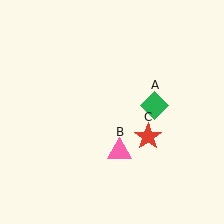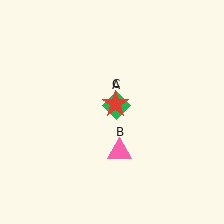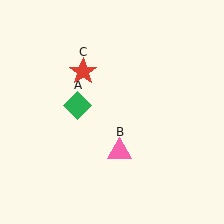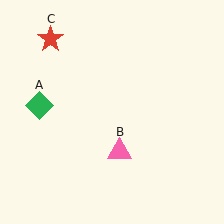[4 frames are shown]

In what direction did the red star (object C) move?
The red star (object C) moved up and to the left.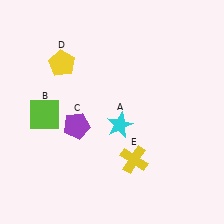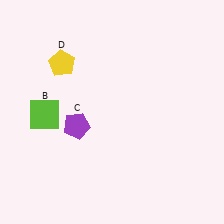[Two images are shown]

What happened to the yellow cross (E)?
The yellow cross (E) was removed in Image 2. It was in the bottom-right area of Image 1.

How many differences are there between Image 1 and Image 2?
There are 2 differences between the two images.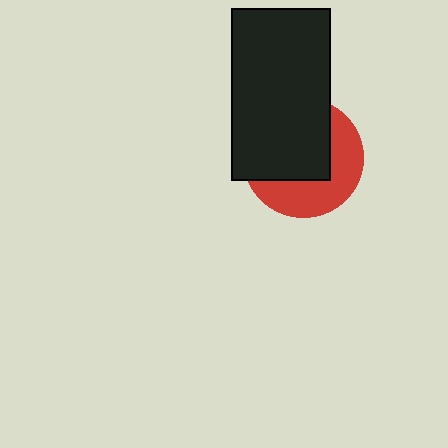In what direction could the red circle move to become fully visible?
The red circle could move toward the lower-right. That would shift it out from behind the black rectangle entirely.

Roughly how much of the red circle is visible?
A small part of it is visible (roughly 43%).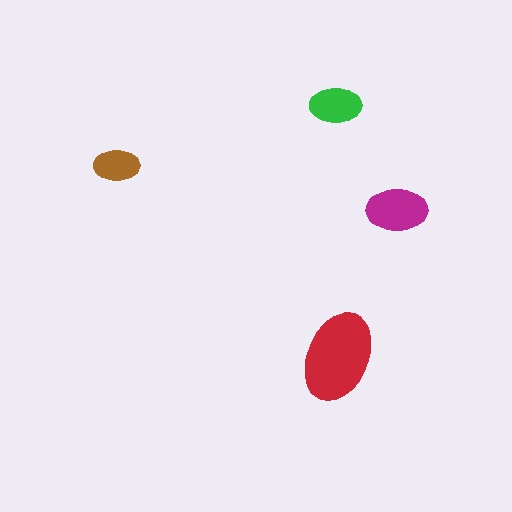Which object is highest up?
The green ellipse is topmost.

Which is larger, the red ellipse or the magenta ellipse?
The red one.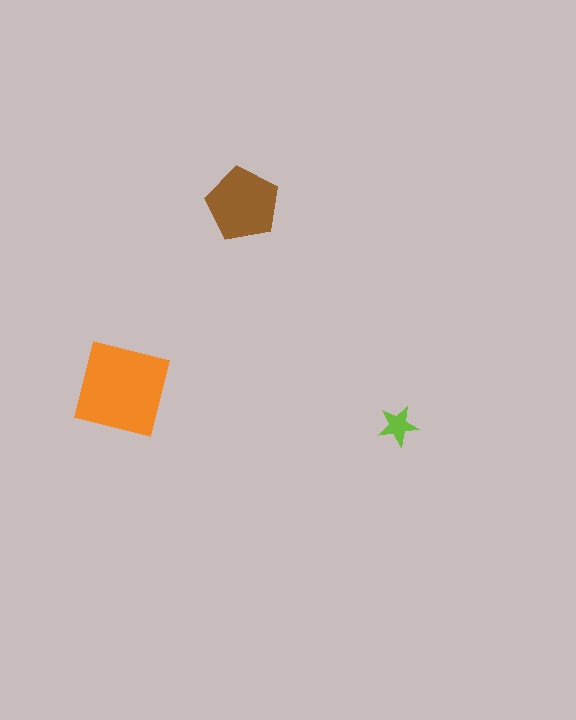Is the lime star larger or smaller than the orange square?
Smaller.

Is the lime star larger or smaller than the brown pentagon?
Smaller.